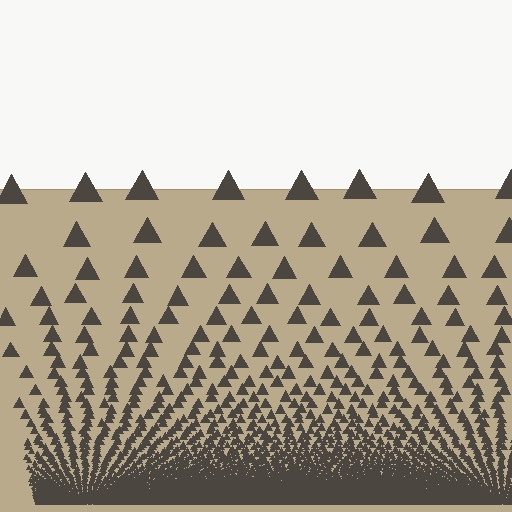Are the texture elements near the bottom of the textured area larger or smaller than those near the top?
Smaller. The gradient is inverted — elements near the bottom are smaller and denser.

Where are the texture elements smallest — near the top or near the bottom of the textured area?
Near the bottom.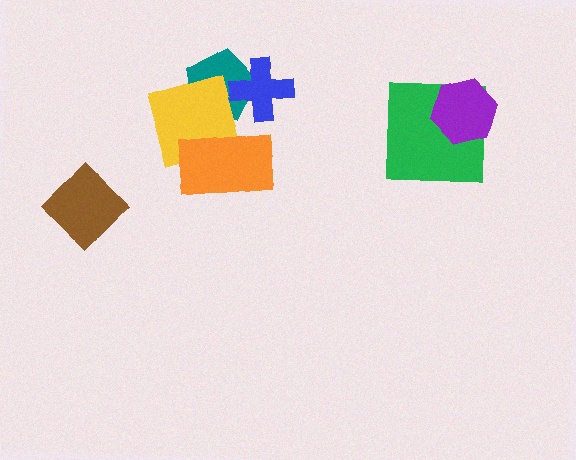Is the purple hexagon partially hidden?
No, no other shape covers it.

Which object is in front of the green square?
The purple hexagon is in front of the green square.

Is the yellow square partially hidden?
Yes, it is partially covered by another shape.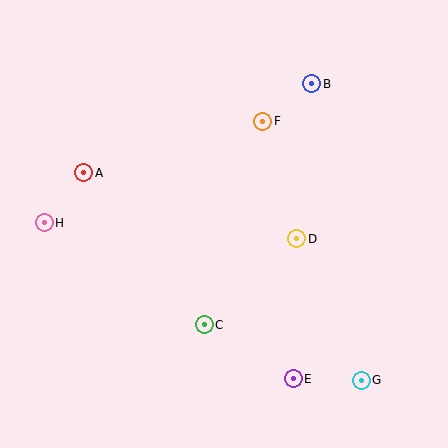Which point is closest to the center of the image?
Point D at (297, 239) is closest to the center.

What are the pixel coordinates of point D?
Point D is at (297, 239).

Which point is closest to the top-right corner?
Point B is closest to the top-right corner.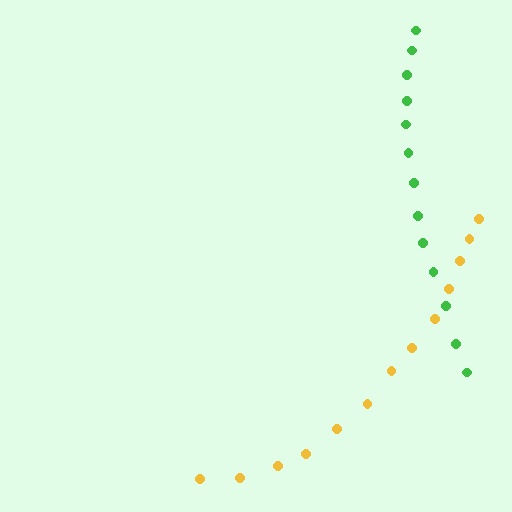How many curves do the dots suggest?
There are 2 distinct paths.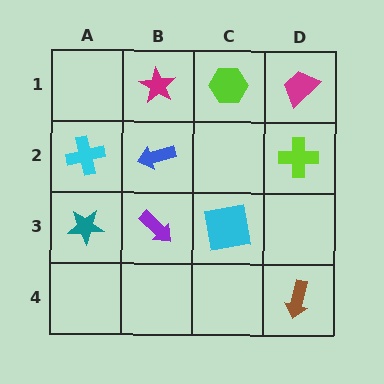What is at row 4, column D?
A brown arrow.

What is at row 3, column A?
A teal star.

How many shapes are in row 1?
3 shapes.